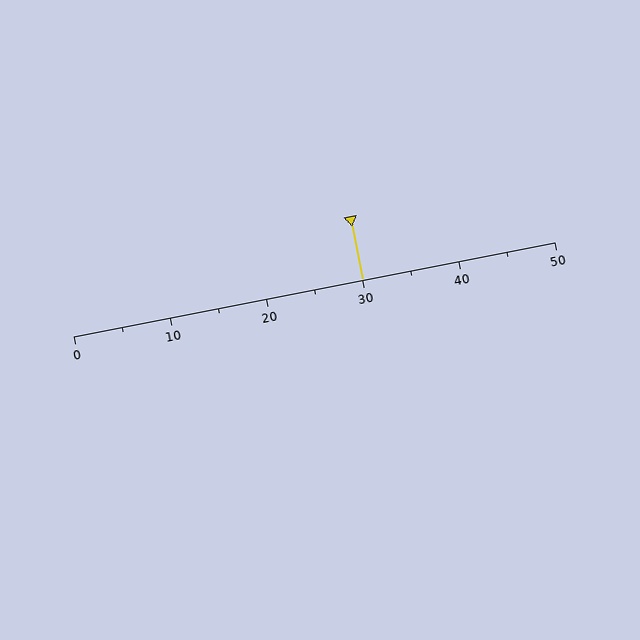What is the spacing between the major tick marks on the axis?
The major ticks are spaced 10 apart.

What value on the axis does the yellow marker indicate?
The marker indicates approximately 30.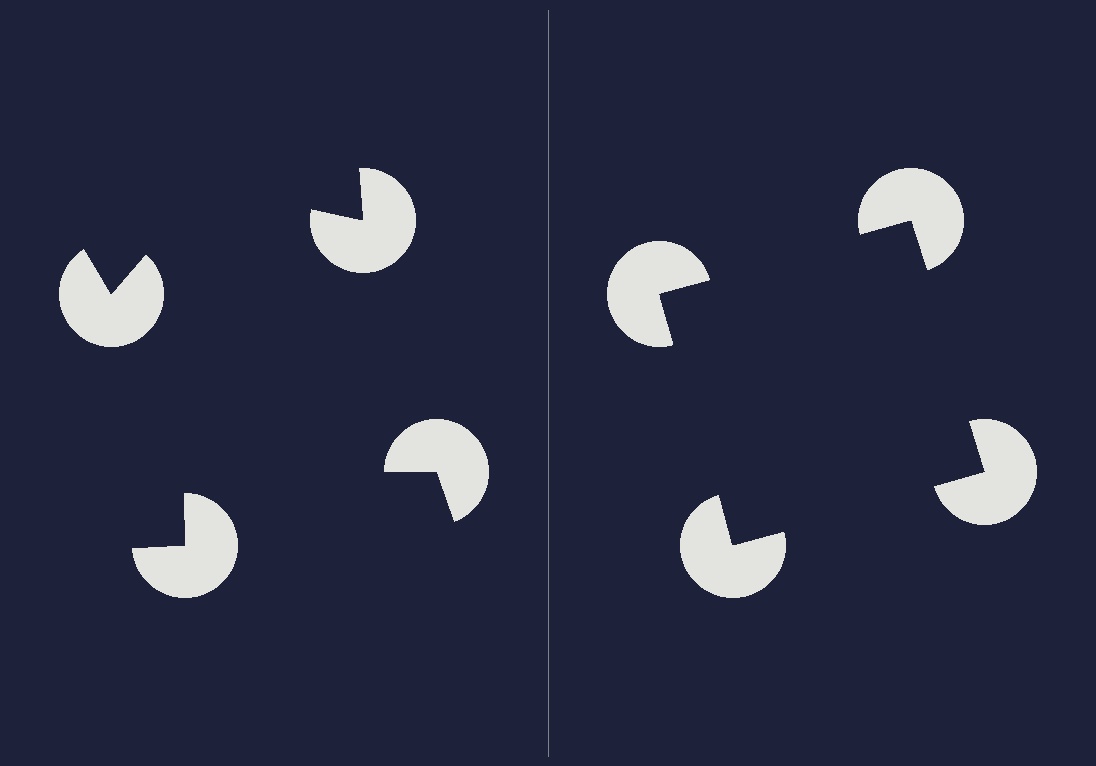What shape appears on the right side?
An illusory square.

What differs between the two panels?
The pac-man discs are positioned identically on both sides; only the wedge orientations differ. On the right they align to a square; on the left they are misaligned.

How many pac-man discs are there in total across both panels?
8 — 4 on each side.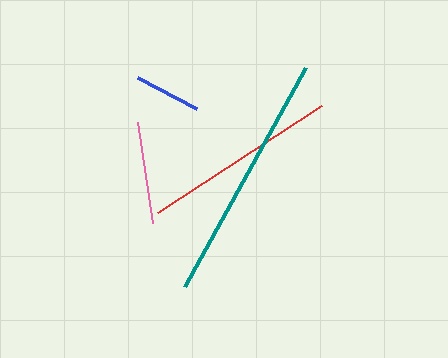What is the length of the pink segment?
The pink segment is approximately 102 pixels long.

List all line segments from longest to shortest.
From longest to shortest: teal, red, pink, blue.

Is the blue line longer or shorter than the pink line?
The pink line is longer than the blue line.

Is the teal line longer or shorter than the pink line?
The teal line is longer than the pink line.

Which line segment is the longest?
The teal line is the longest at approximately 250 pixels.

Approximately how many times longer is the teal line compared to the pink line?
The teal line is approximately 2.4 times the length of the pink line.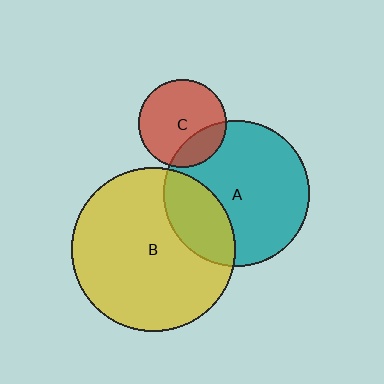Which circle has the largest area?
Circle B (yellow).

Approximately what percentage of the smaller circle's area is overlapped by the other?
Approximately 25%.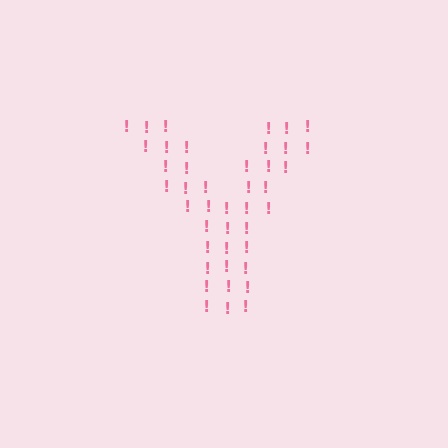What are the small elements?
The small elements are exclamation marks.